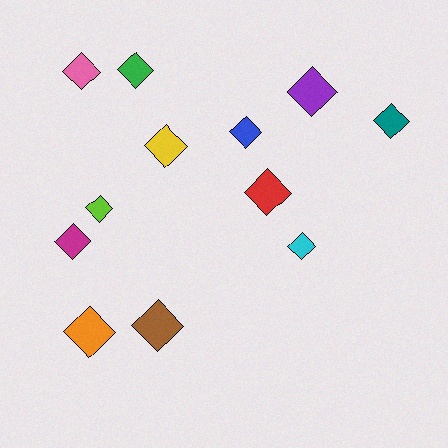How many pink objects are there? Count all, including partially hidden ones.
There is 1 pink object.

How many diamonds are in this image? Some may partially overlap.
There are 12 diamonds.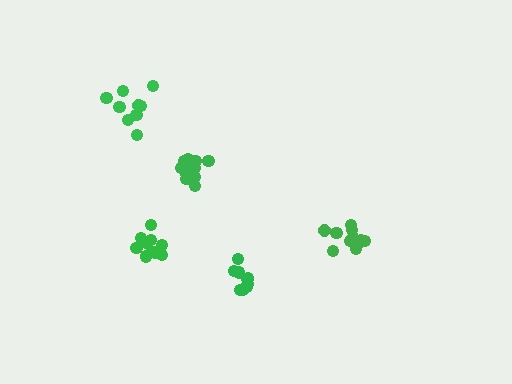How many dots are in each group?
Group 1: 9 dots, Group 2: 9 dots, Group 3: 11 dots, Group 4: 15 dots, Group 5: 10 dots (54 total).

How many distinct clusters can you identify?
There are 5 distinct clusters.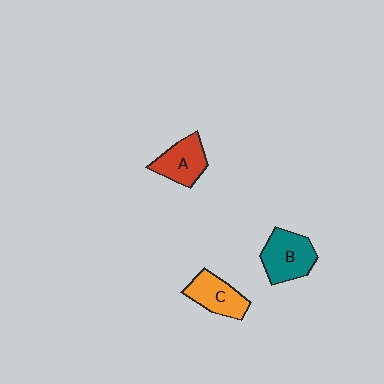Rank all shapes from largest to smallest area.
From largest to smallest: B (teal), C (orange), A (red).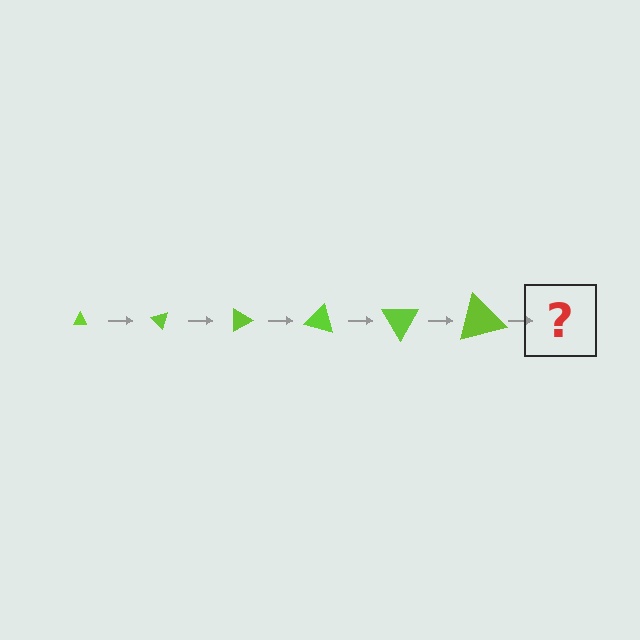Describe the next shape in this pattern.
It should be a triangle, larger than the previous one and rotated 270 degrees from the start.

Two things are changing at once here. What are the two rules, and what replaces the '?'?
The two rules are that the triangle grows larger each step and it rotates 45 degrees each step. The '?' should be a triangle, larger than the previous one and rotated 270 degrees from the start.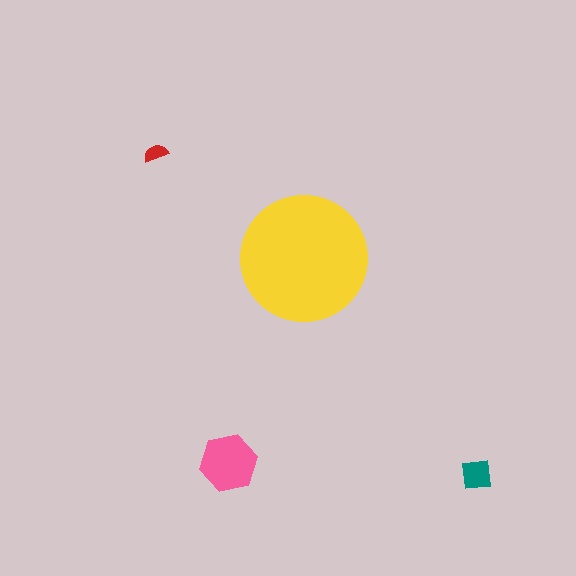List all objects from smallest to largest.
The red semicircle, the teal square, the pink hexagon, the yellow circle.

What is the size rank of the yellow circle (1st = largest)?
1st.